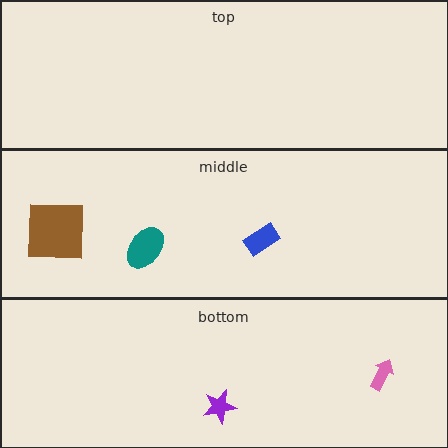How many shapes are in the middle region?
3.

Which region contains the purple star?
The bottom region.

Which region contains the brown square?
The middle region.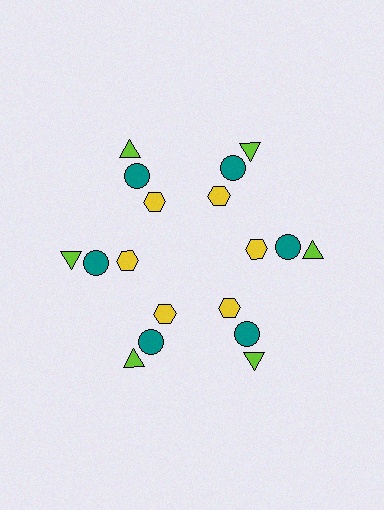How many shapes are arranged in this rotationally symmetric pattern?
There are 18 shapes, arranged in 6 groups of 3.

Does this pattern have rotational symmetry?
Yes, this pattern has 6-fold rotational symmetry. It looks the same after rotating 60 degrees around the center.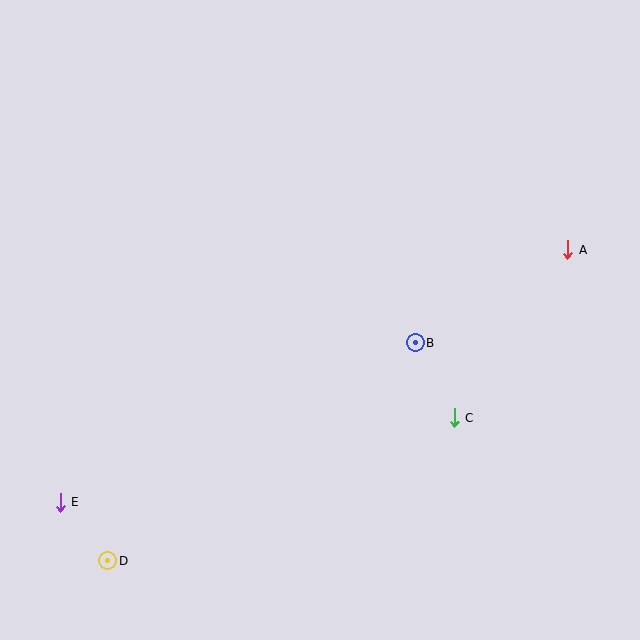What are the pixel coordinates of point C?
Point C is at (454, 417).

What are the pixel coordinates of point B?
Point B is at (415, 343).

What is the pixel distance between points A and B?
The distance between A and B is 179 pixels.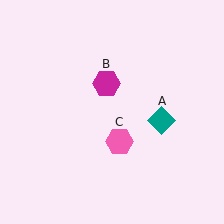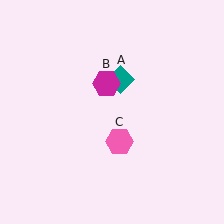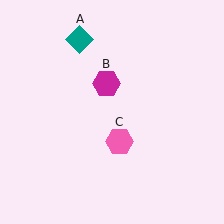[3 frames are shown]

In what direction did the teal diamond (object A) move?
The teal diamond (object A) moved up and to the left.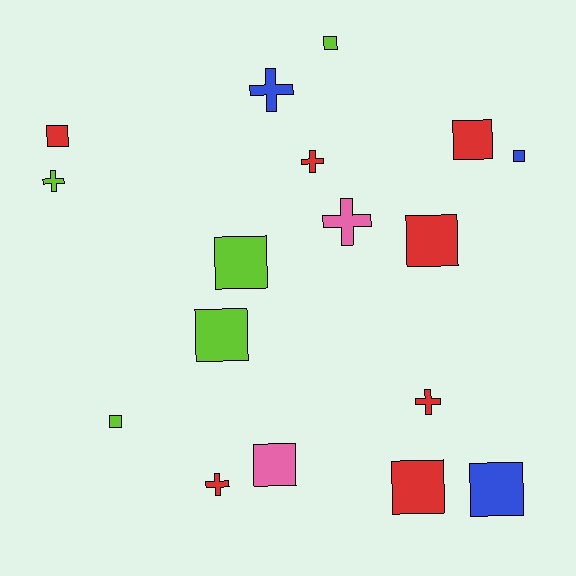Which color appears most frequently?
Red, with 7 objects.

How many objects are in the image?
There are 17 objects.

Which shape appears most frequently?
Square, with 11 objects.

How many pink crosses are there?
There is 1 pink cross.